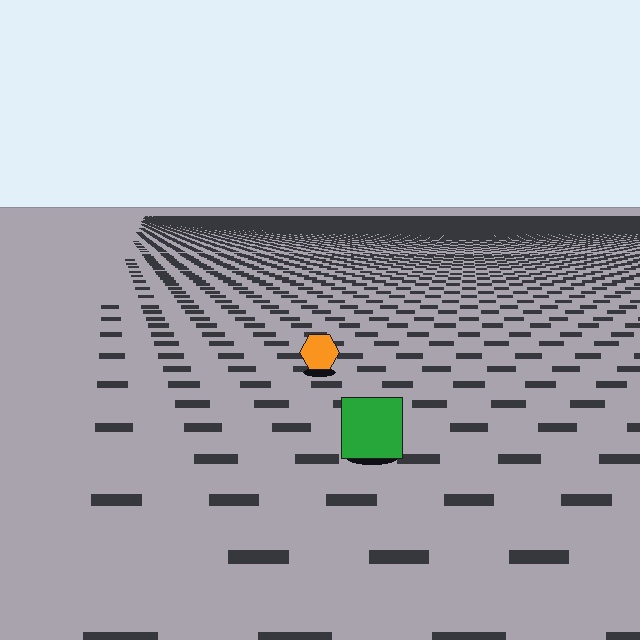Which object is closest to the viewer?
The green square is closest. The texture marks near it are larger and more spread out.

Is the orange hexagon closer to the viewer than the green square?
No. The green square is closer — you can tell from the texture gradient: the ground texture is coarser near it.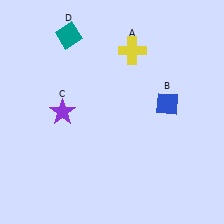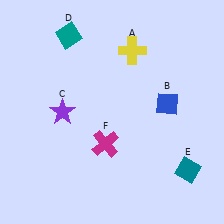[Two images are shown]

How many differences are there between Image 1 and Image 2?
There are 2 differences between the two images.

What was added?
A teal diamond (E), a magenta cross (F) were added in Image 2.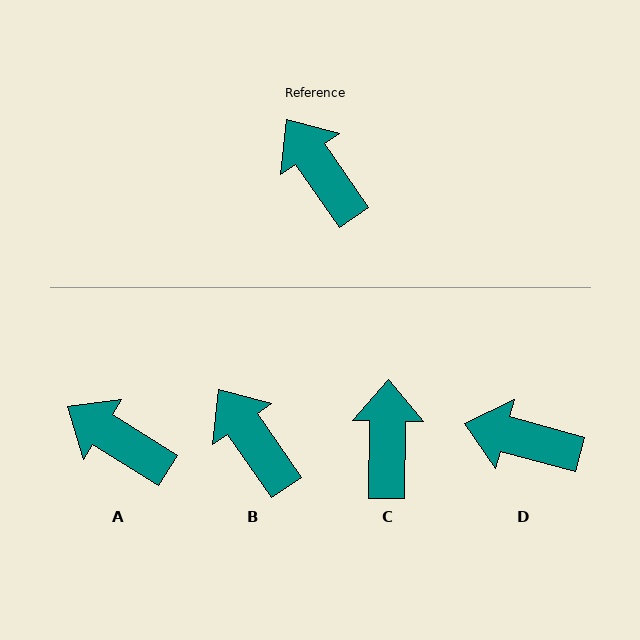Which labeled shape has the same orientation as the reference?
B.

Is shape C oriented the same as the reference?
No, it is off by about 36 degrees.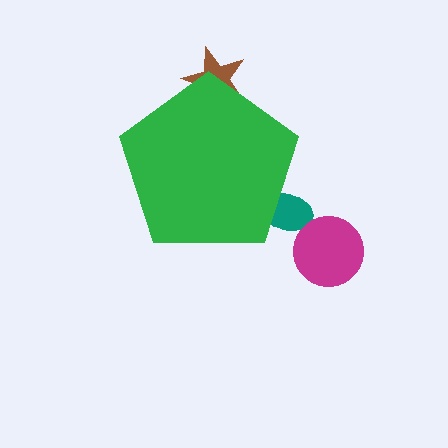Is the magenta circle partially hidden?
No, the magenta circle is fully visible.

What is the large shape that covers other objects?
A green pentagon.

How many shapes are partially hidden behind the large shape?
2 shapes are partially hidden.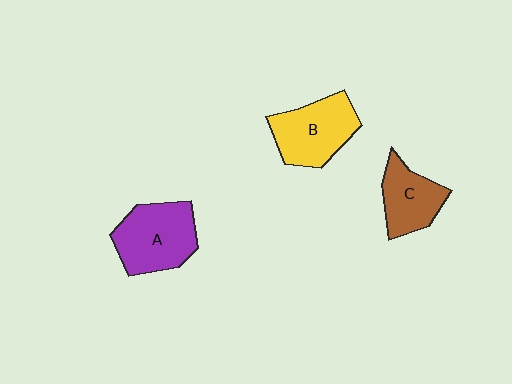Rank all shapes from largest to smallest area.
From largest to smallest: A (purple), B (yellow), C (brown).